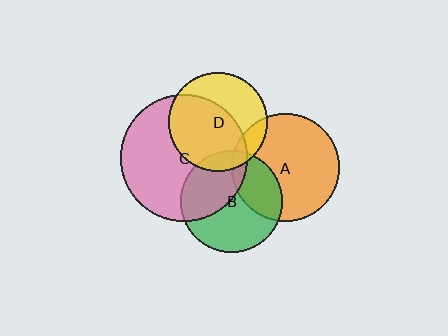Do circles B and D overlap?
Yes.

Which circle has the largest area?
Circle C (pink).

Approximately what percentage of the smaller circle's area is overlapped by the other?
Approximately 10%.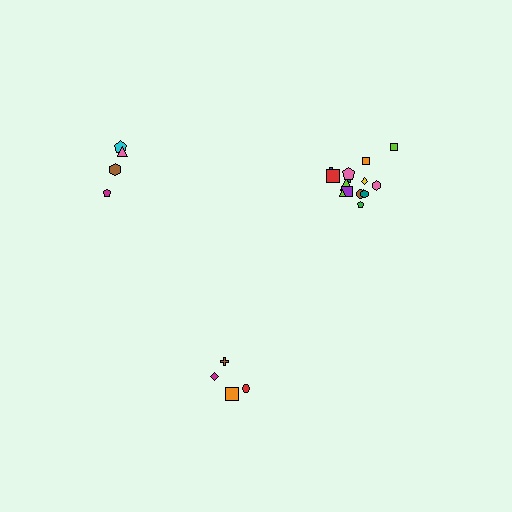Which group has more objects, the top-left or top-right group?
The top-right group.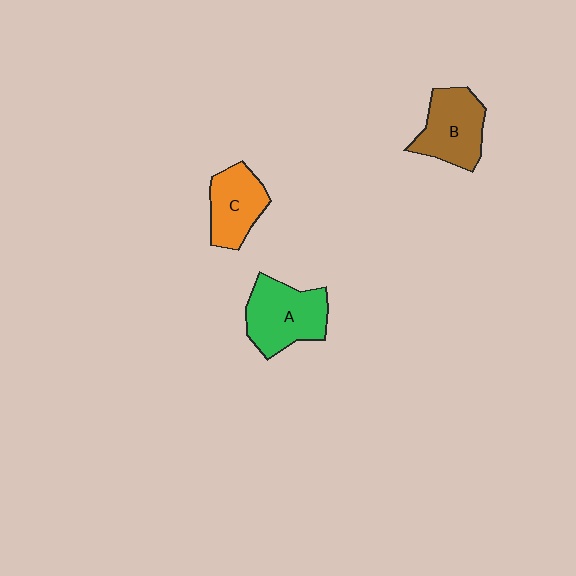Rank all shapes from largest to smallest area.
From largest to smallest: A (green), B (brown), C (orange).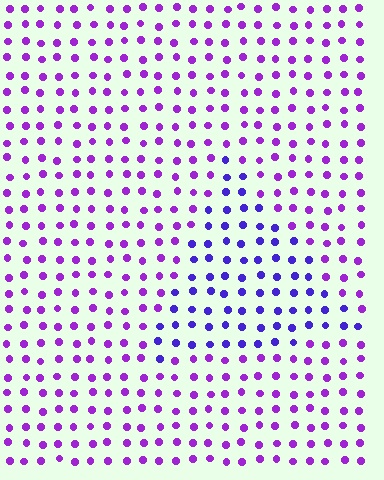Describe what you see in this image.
The image is filled with small purple elements in a uniform arrangement. A triangle-shaped region is visible where the elements are tinted to a slightly different hue, forming a subtle color boundary.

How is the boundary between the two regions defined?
The boundary is defined purely by a slight shift in hue (about 32 degrees). Spacing, size, and orientation are identical on both sides.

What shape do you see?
I see a triangle.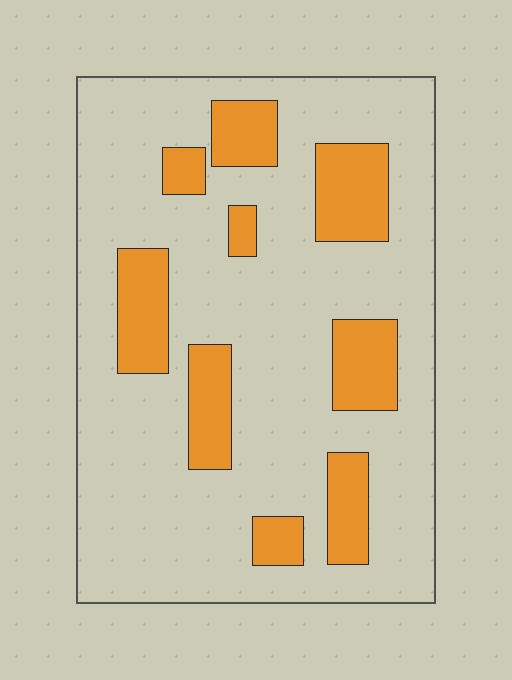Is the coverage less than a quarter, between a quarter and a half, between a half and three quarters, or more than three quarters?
Less than a quarter.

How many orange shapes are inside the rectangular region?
9.